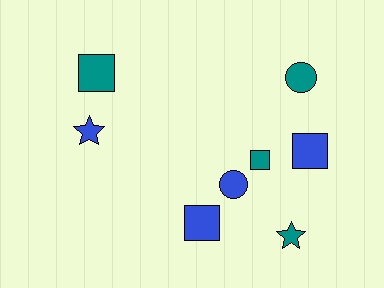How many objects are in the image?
There are 8 objects.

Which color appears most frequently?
Blue, with 4 objects.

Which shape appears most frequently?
Square, with 4 objects.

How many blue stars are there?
There is 1 blue star.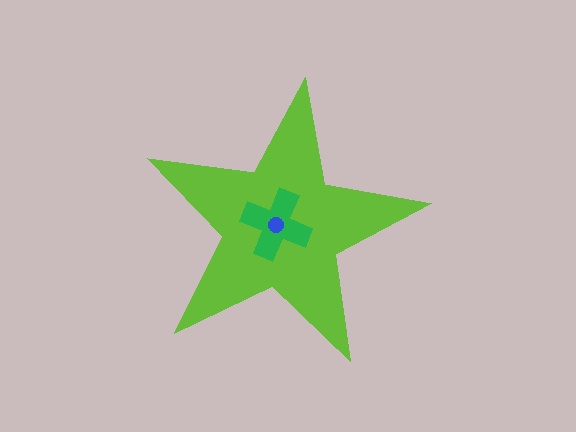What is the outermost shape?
The lime star.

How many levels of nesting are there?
3.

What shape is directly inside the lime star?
The green cross.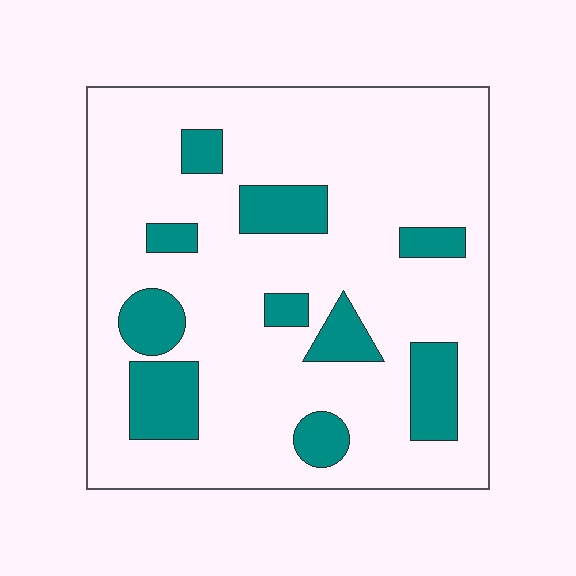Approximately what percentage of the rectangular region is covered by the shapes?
Approximately 20%.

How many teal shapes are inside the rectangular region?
10.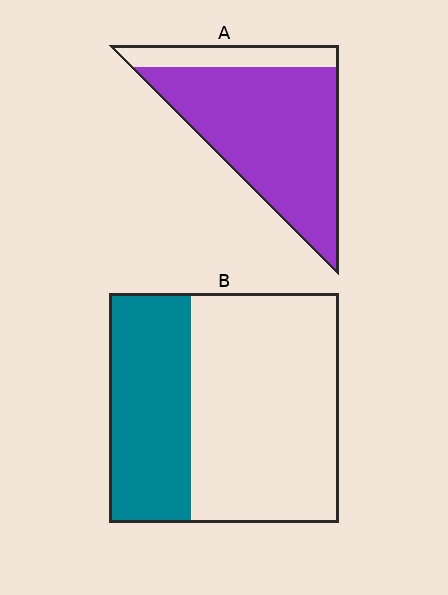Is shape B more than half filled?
No.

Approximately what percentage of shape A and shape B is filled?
A is approximately 80% and B is approximately 35%.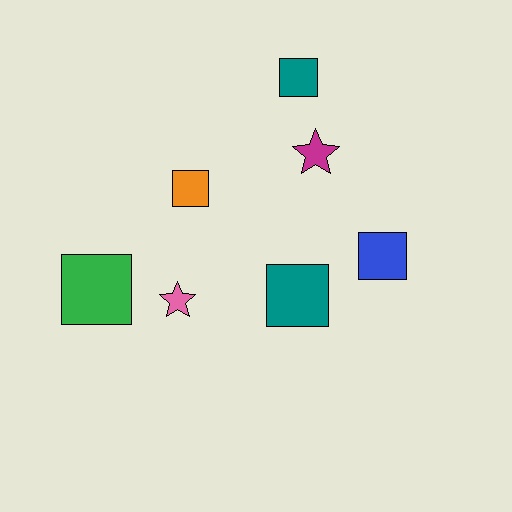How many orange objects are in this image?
There is 1 orange object.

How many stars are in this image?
There are 2 stars.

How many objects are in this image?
There are 7 objects.